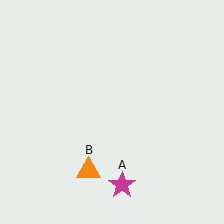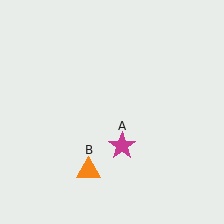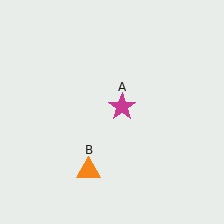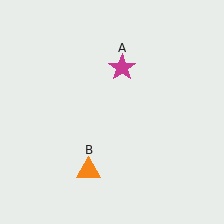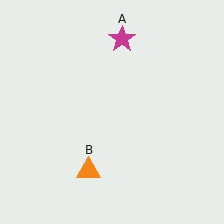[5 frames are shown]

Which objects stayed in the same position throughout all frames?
Orange triangle (object B) remained stationary.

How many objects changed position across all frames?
1 object changed position: magenta star (object A).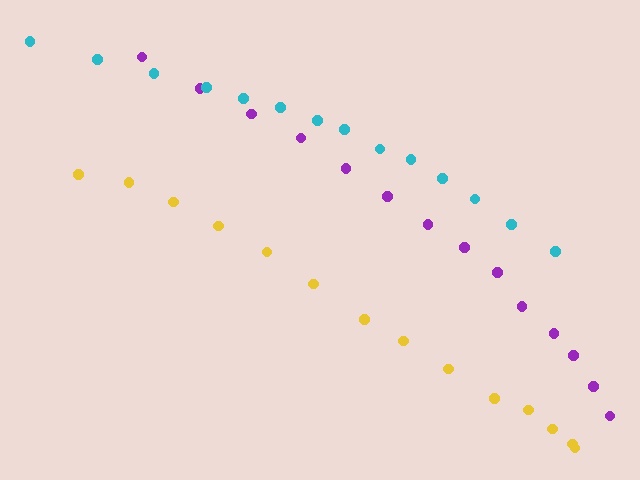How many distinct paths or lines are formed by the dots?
There are 3 distinct paths.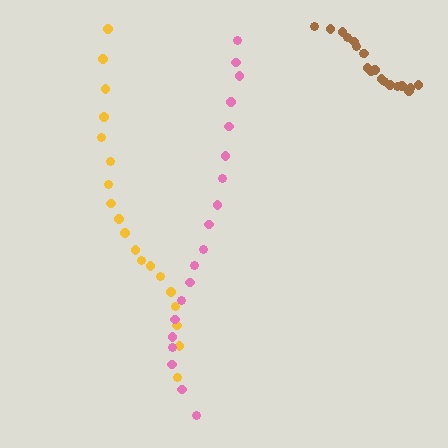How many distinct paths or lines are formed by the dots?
There are 3 distinct paths.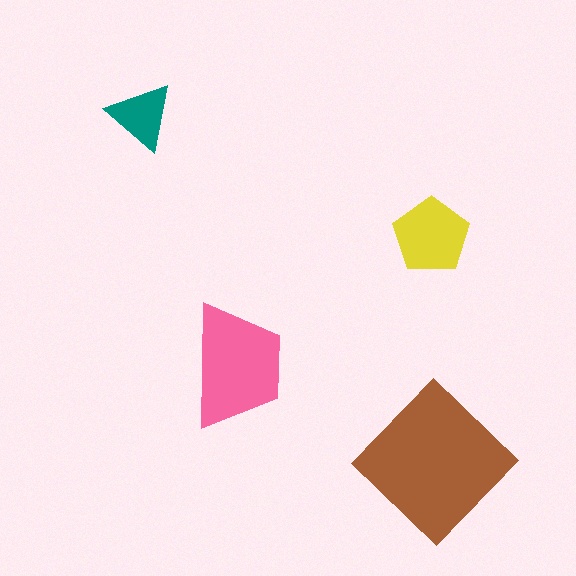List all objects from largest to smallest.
The brown diamond, the pink trapezoid, the yellow pentagon, the teal triangle.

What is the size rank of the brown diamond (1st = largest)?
1st.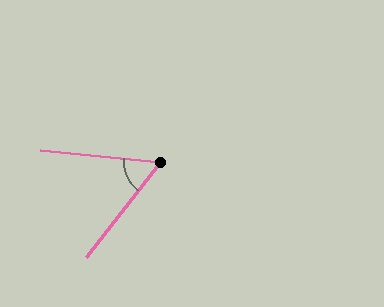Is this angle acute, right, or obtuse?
It is acute.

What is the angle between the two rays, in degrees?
Approximately 58 degrees.